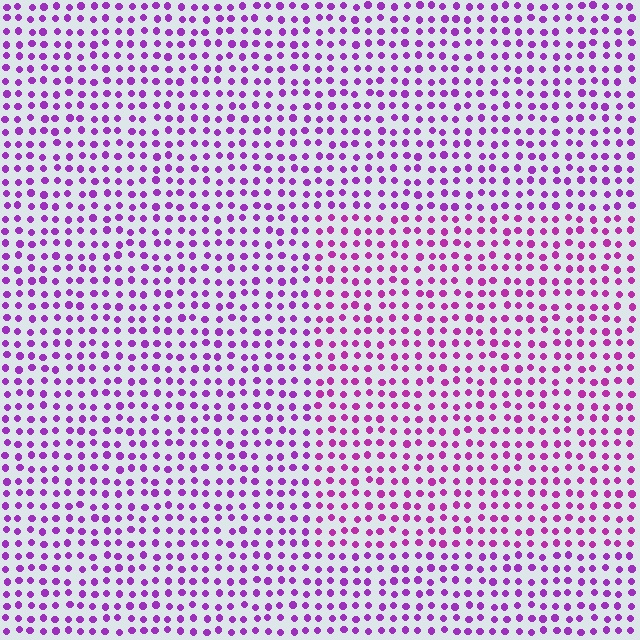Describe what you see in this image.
The image is filled with small purple elements in a uniform arrangement. A rectangle-shaped region is visible where the elements are tinted to a slightly different hue, forming a subtle color boundary.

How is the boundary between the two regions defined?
The boundary is defined purely by a slight shift in hue (about 21 degrees). Spacing, size, and orientation are identical on both sides.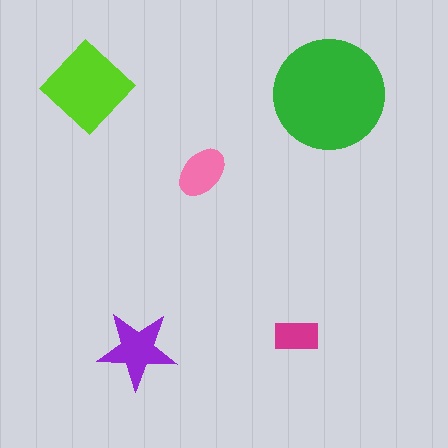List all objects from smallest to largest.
The magenta rectangle, the pink ellipse, the purple star, the lime diamond, the green circle.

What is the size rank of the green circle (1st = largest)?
1st.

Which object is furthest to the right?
The green circle is rightmost.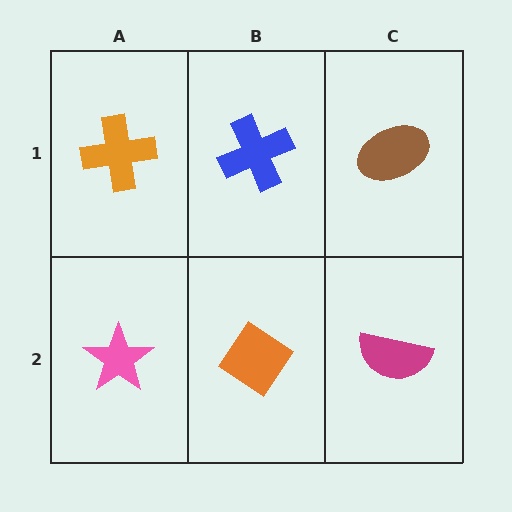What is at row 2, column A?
A pink star.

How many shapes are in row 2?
3 shapes.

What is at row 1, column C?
A brown ellipse.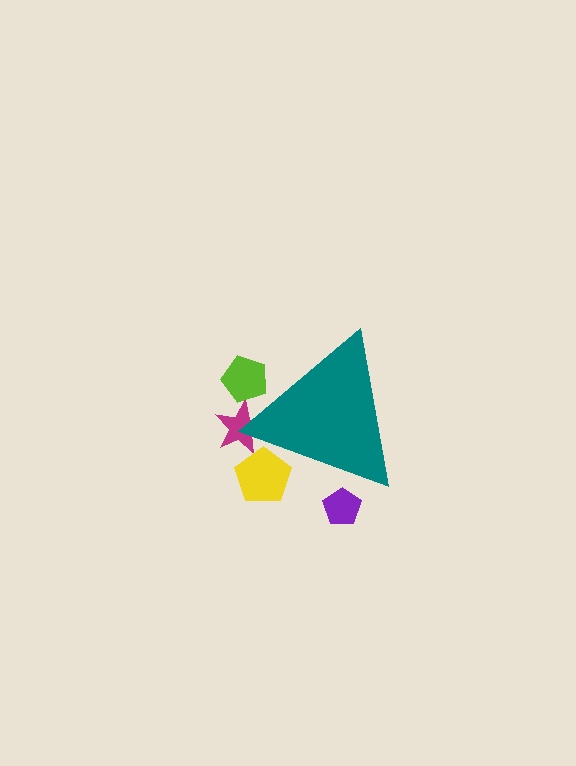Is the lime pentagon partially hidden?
Yes, the lime pentagon is partially hidden behind the teal triangle.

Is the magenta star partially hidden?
Yes, the magenta star is partially hidden behind the teal triangle.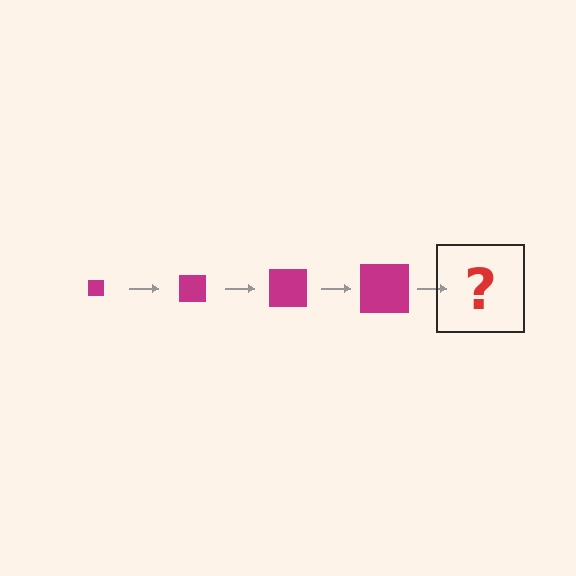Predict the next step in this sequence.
The next step is a magenta square, larger than the previous one.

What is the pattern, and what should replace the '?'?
The pattern is that the square gets progressively larger each step. The '?' should be a magenta square, larger than the previous one.